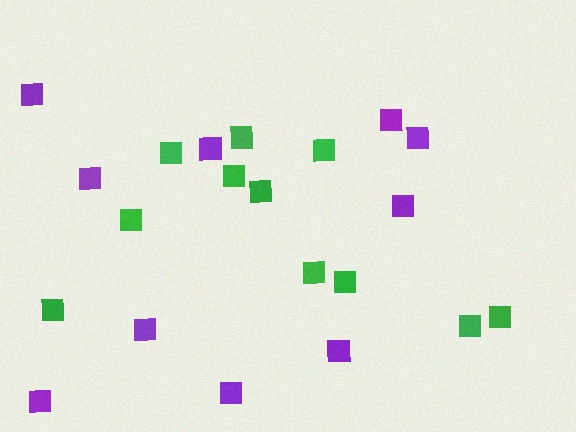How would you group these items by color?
There are 2 groups: one group of green squares (11) and one group of purple squares (10).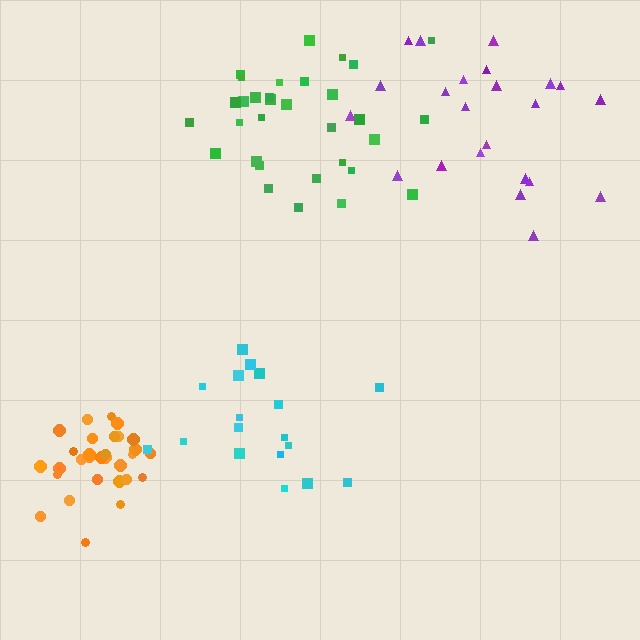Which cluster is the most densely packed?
Orange.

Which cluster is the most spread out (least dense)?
Purple.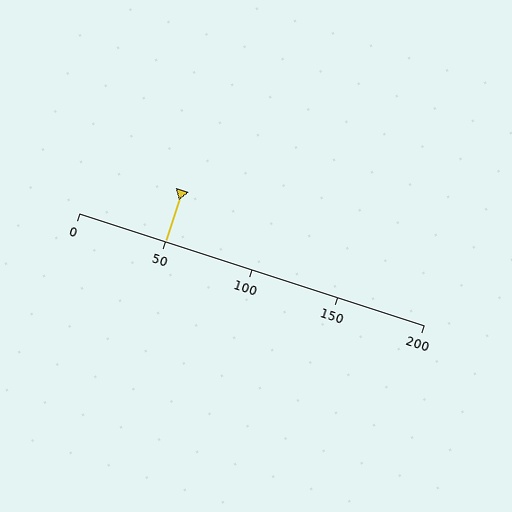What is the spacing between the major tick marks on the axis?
The major ticks are spaced 50 apart.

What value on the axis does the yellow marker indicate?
The marker indicates approximately 50.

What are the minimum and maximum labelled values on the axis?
The axis runs from 0 to 200.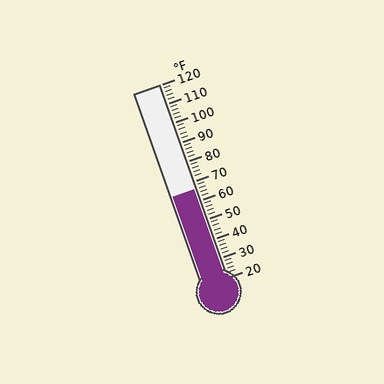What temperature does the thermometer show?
The thermometer shows approximately 66°F.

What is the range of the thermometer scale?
The thermometer scale ranges from 20°F to 120°F.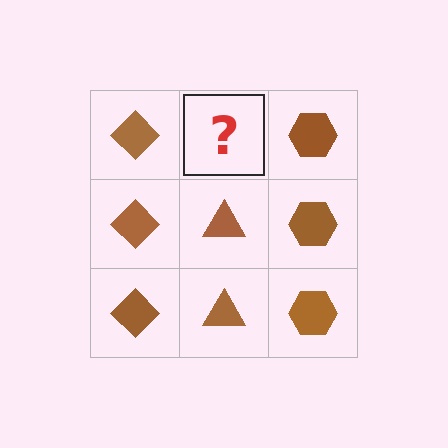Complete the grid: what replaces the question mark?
The question mark should be replaced with a brown triangle.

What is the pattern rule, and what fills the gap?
The rule is that each column has a consistent shape. The gap should be filled with a brown triangle.